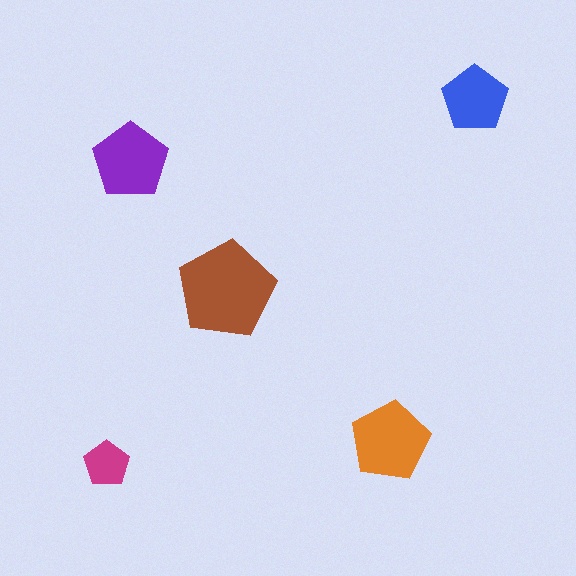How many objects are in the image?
There are 5 objects in the image.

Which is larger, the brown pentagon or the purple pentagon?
The brown one.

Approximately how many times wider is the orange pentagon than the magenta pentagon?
About 1.5 times wider.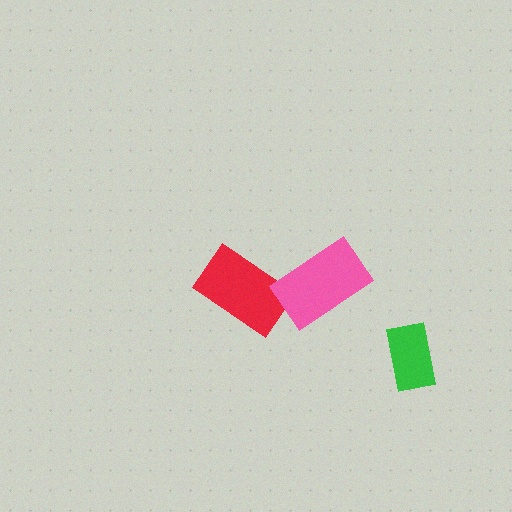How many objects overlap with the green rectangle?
0 objects overlap with the green rectangle.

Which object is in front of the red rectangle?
The pink rectangle is in front of the red rectangle.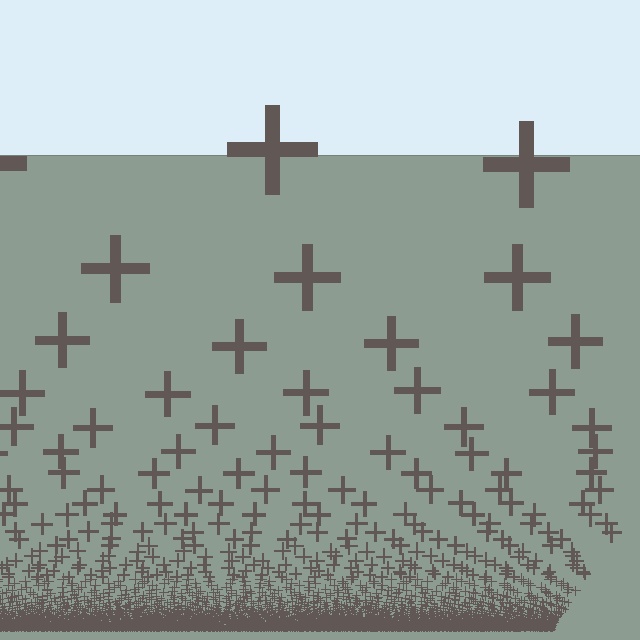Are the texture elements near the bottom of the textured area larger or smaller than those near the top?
Smaller. The gradient is inverted — elements near the bottom are smaller and denser.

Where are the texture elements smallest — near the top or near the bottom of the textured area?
Near the bottom.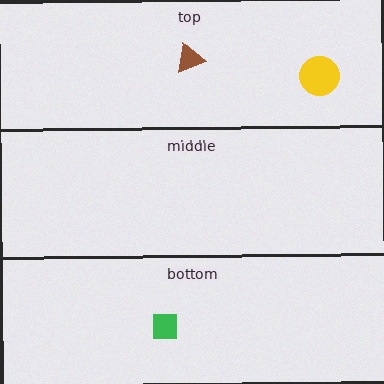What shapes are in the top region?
The yellow circle, the brown triangle.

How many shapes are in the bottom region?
1.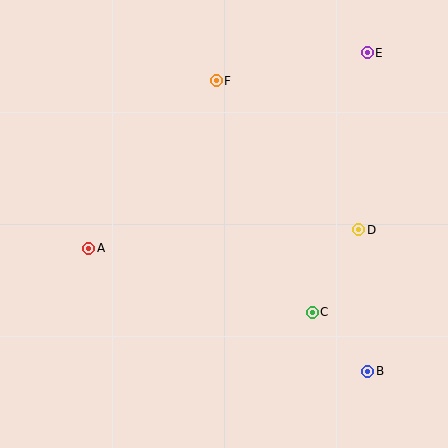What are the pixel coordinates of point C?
Point C is at (312, 312).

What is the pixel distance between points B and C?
The distance between B and C is 81 pixels.